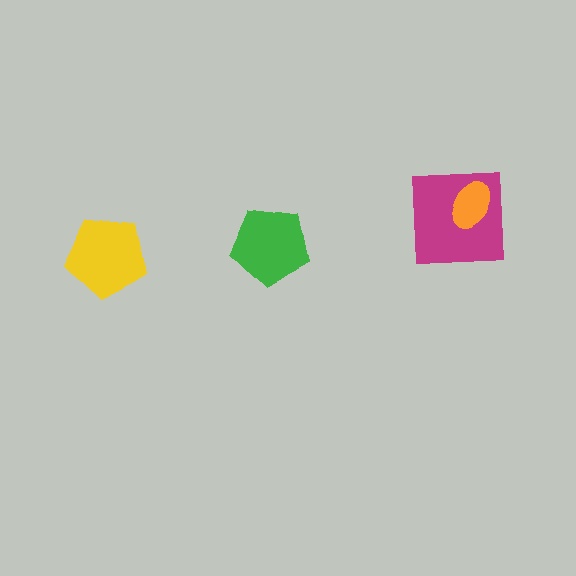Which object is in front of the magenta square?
The orange ellipse is in front of the magenta square.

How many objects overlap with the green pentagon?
0 objects overlap with the green pentagon.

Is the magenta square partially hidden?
Yes, it is partially covered by another shape.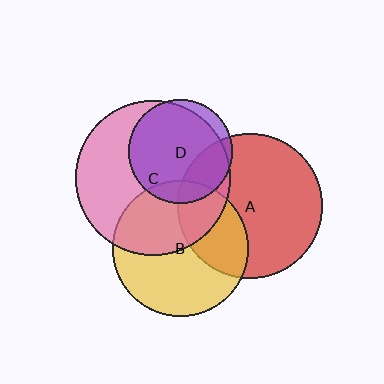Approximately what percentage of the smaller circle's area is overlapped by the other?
Approximately 40%.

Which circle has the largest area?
Circle C (pink).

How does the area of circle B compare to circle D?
Approximately 1.7 times.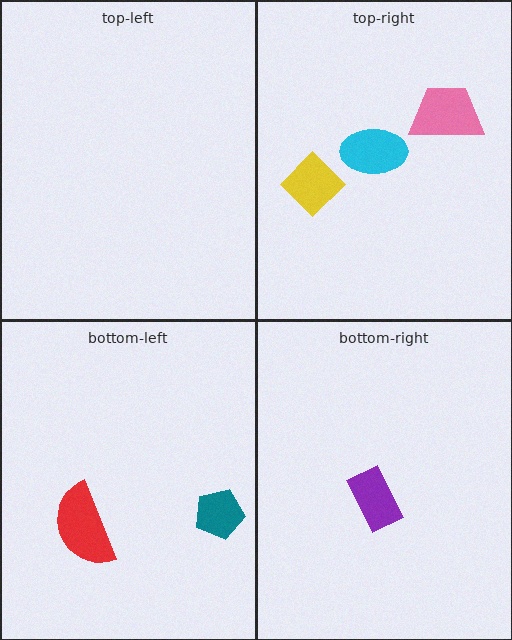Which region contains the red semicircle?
The bottom-left region.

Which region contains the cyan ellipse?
The top-right region.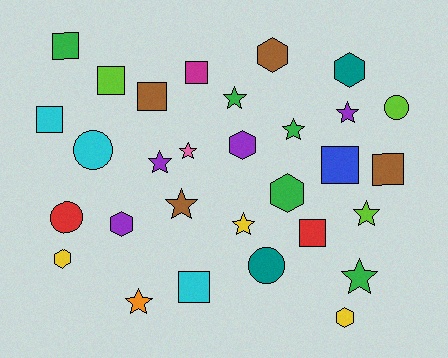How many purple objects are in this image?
There are 4 purple objects.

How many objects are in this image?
There are 30 objects.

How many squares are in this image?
There are 9 squares.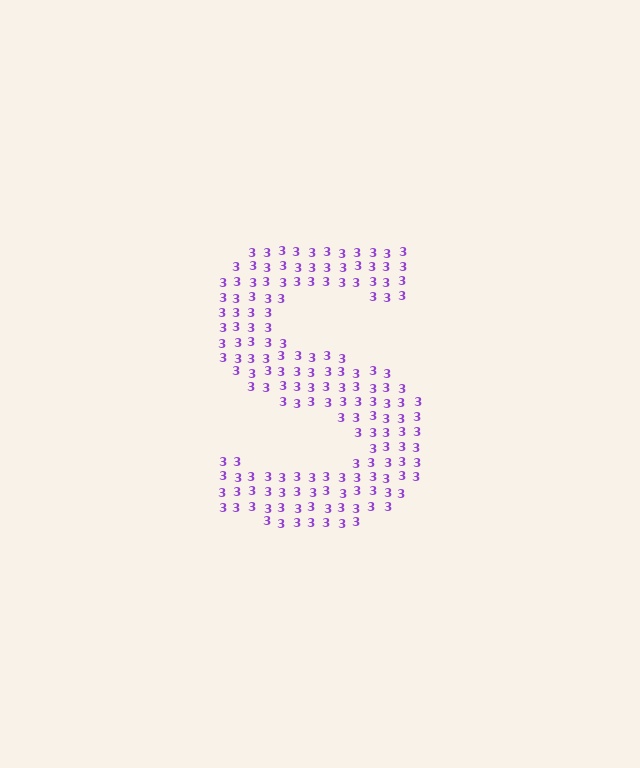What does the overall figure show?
The overall figure shows the letter S.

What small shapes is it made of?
It is made of small digit 3's.